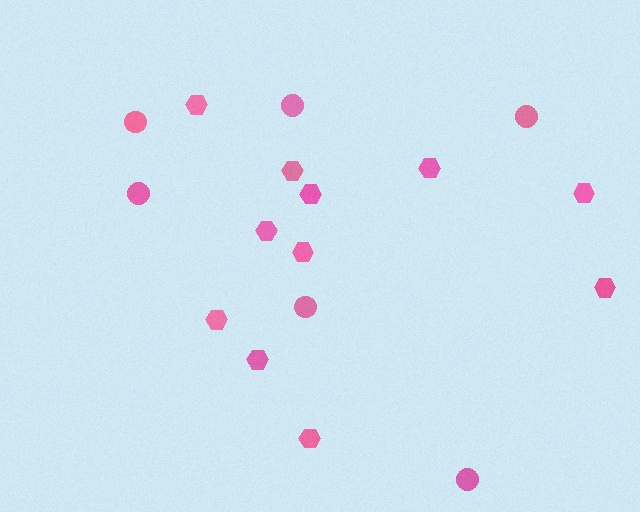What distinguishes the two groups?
There are 2 groups: one group of hexagons (11) and one group of circles (6).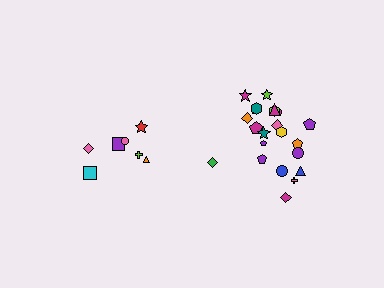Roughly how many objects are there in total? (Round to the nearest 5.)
Roughly 30 objects in total.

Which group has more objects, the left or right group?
The right group.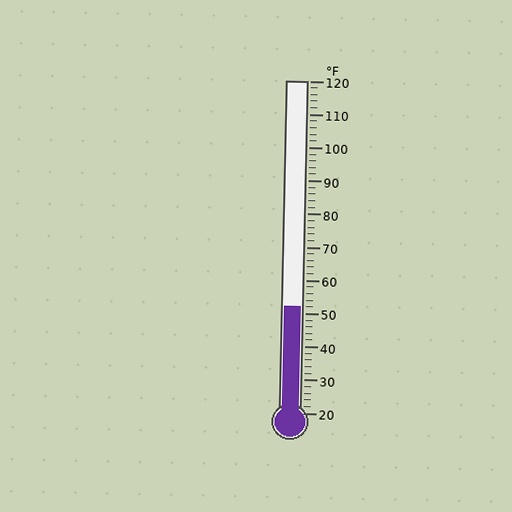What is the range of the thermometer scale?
The thermometer scale ranges from 20°F to 120°F.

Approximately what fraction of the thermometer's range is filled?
The thermometer is filled to approximately 30% of its range.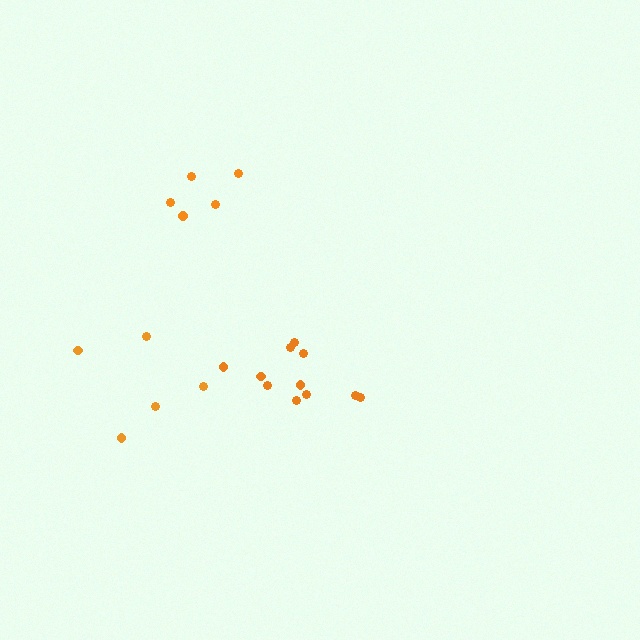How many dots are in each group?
Group 1: 5 dots, Group 2: 11 dots, Group 3: 5 dots (21 total).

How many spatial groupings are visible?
There are 3 spatial groupings.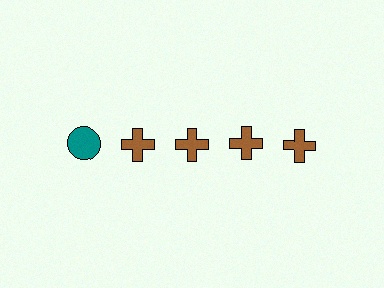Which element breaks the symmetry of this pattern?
The teal circle in the top row, leftmost column breaks the symmetry. All other shapes are brown crosses.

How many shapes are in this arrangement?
There are 5 shapes arranged in a grid pattern.